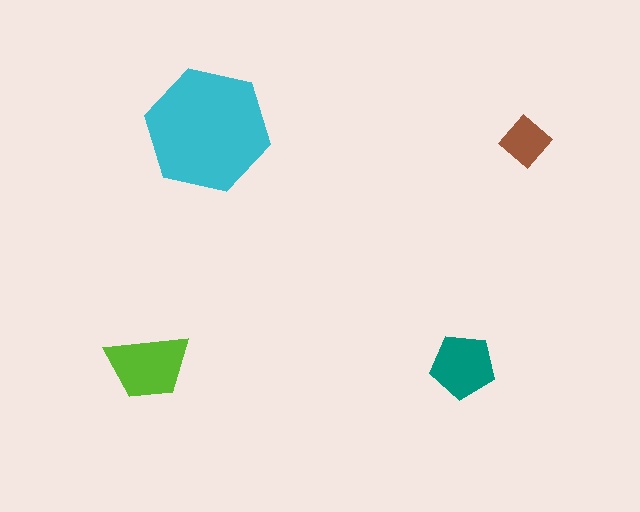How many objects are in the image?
There are 4 objects in the image.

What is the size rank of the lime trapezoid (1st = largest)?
2nd.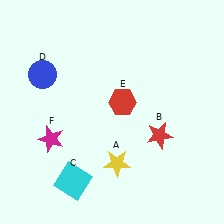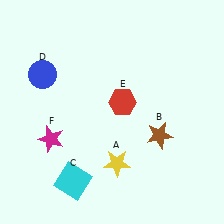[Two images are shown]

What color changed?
The star (B) changed from red in Image 1 to brown in Image 2.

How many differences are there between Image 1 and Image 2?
There is 1 difference between the two images.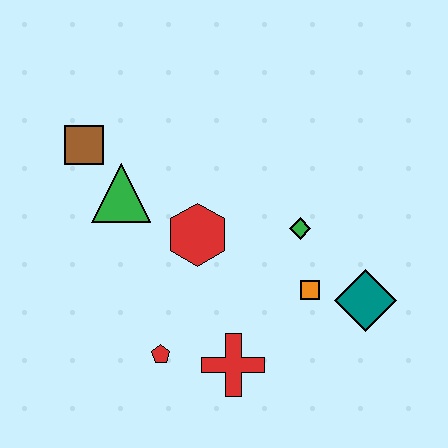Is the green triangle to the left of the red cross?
Yes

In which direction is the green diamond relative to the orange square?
The green diamond is above the orange square.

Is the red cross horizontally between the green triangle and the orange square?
Yes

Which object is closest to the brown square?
The green triangle is closest to the brown square.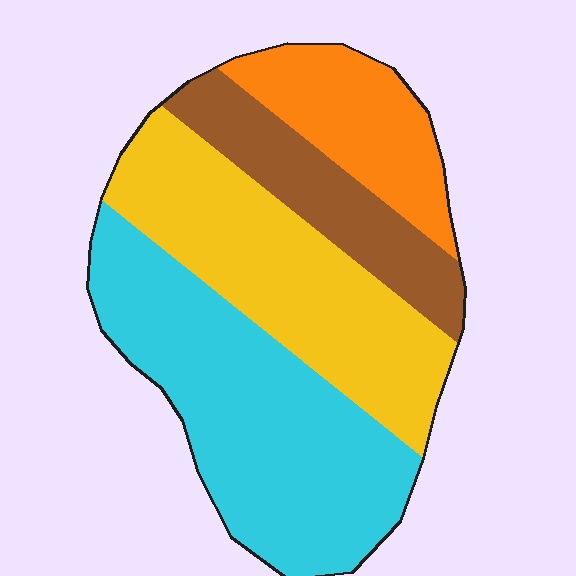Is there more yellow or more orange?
Yellow.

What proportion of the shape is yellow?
Yellow takes up between a quarter and a half of the shape.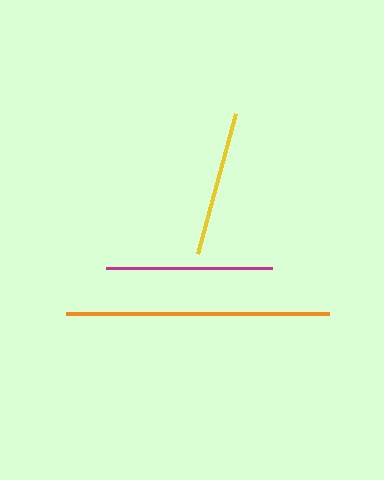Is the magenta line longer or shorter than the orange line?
The orange line is longer than the magenta line.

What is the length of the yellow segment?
The yellow segment is approximately 145 pixels long.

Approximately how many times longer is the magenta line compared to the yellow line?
The magenta line is approximately 1.1 times the length of the yellow line.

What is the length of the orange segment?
The orange segment is approximately 263 pixels long.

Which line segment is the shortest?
The yellow line is the shortest at approximately 145 pixels.